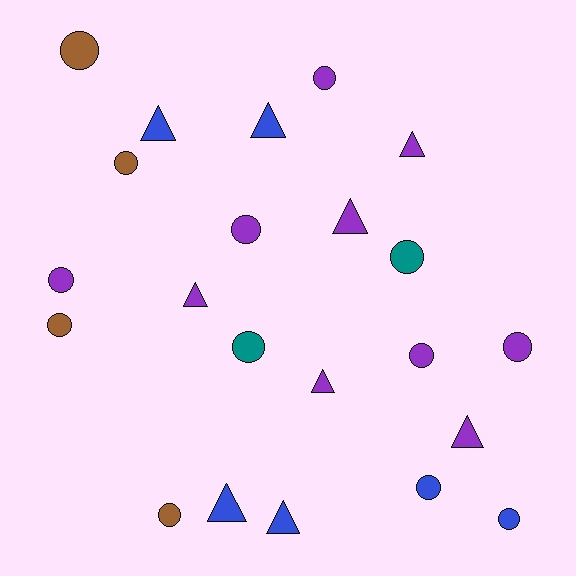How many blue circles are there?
There are 2 blue circles.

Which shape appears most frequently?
Circle, with 13 objects.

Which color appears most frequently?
Purple, with 10 objects.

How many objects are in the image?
There are 22 objects.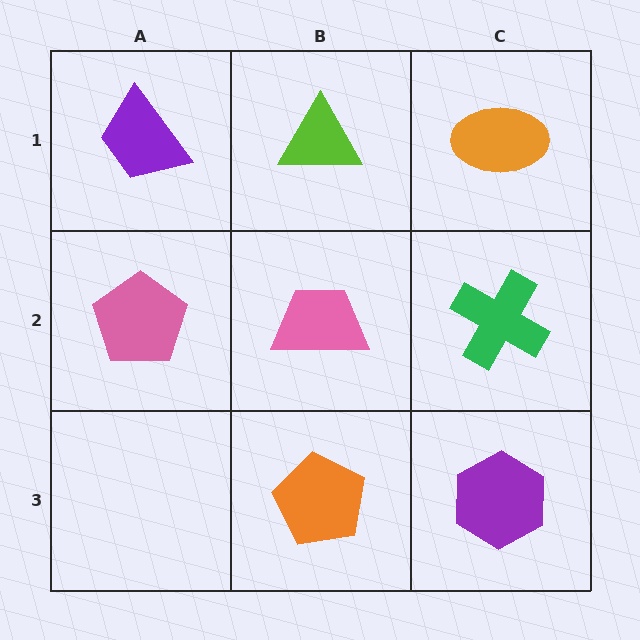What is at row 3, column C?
A purple hexagon.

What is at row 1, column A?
A purple trapezoid.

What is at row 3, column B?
An orange pentagon.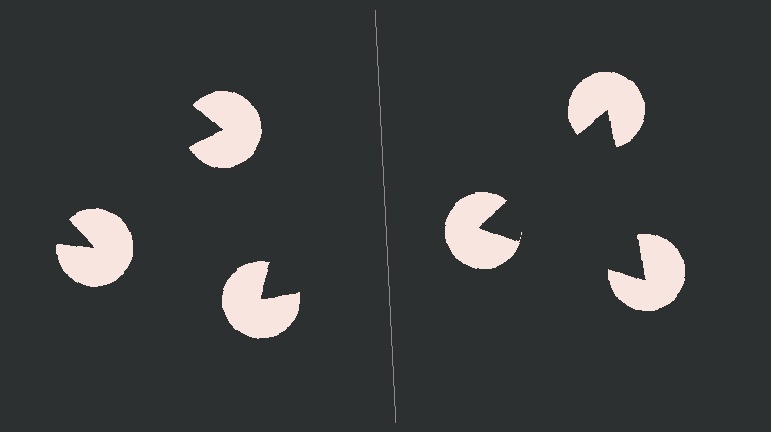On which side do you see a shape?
An illusory triangle appears on the right side. On the left side the wedge cuts are rotated, so no coherent shape forms.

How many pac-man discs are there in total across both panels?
6 — 3 on each side.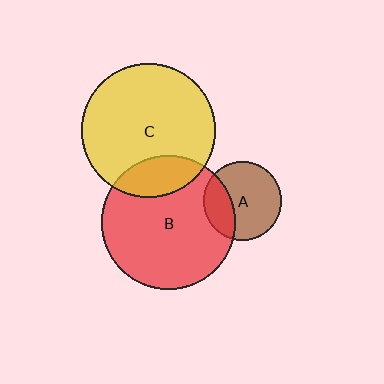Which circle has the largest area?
Circle C (yellow).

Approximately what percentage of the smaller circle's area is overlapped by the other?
Approximately 20%.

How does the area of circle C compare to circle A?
Approximately 2.9 times.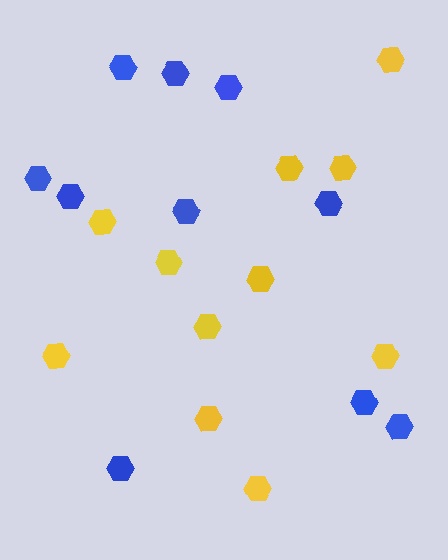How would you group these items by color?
There are 2 groups: one group of yellow hexagons (11) and one group of blue hexagons (10).